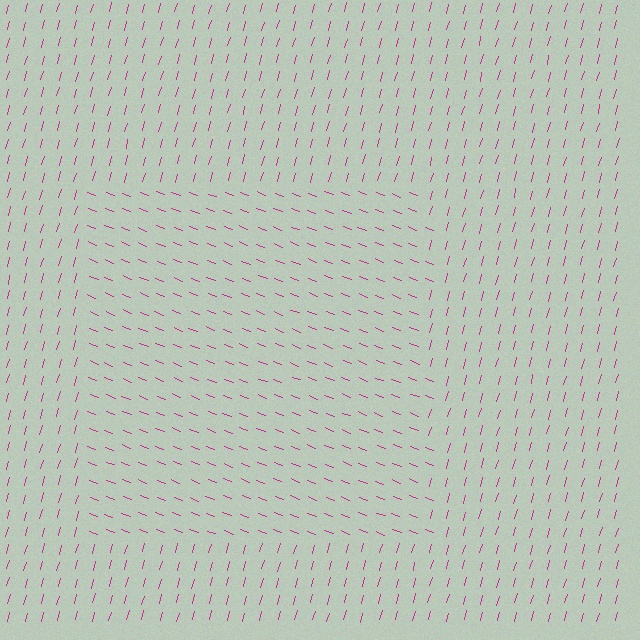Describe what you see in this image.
The image is filled with small magenta line segments. A rectangle region in the image has lines oriented differently from the surrounding lines, creating a visible texture boundary.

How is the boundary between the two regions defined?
The boundary is defined purely by a change in line orientation (approximately 84 degrees difference). All lines are the same color and thickness.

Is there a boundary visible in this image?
Yes, there is a texture boundary formed by a change in line orientation.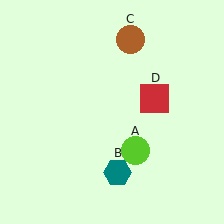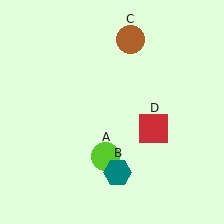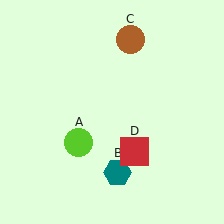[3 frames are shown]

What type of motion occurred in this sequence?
The lime circle (object A), red square (object D) rotated clockwise around the center of the scene.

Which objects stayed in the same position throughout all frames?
Teal hexagon (object B) and brown circle (object C) remained stationary.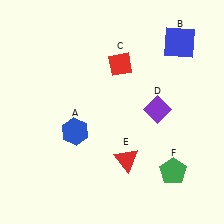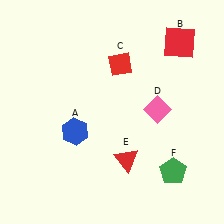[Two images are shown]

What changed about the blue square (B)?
In Image 1, B is blue. In Image 2, it changed to red.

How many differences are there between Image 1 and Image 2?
There are 2 differences between the two images.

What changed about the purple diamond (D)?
In Image 1, D is purple. In Image 2, it changed to pink.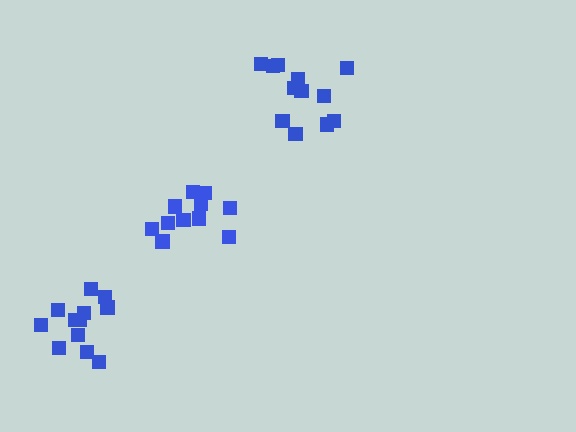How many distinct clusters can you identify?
There are 3 distinct clusters.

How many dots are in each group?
Group 1: 12 dots, Group 2: 12 dots, Group 3: 11 dots (35 total).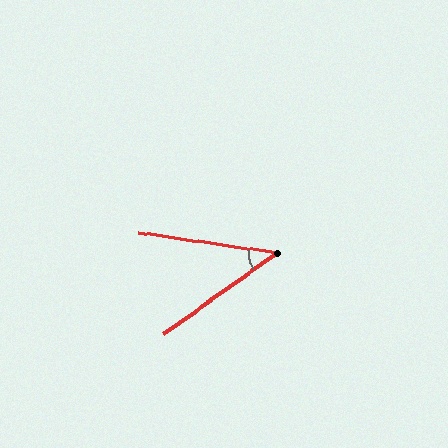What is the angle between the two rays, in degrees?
Approximately 44 degrees.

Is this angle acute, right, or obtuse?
It is acute.